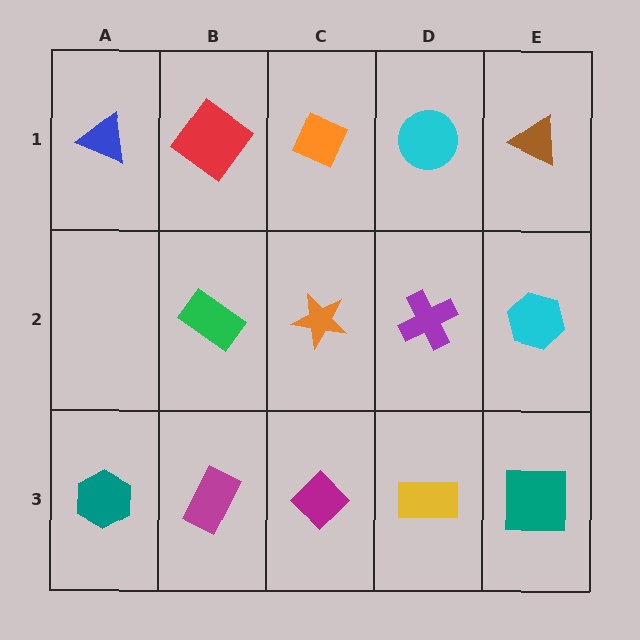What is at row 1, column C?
An orange diamond.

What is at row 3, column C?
A magenta diamond.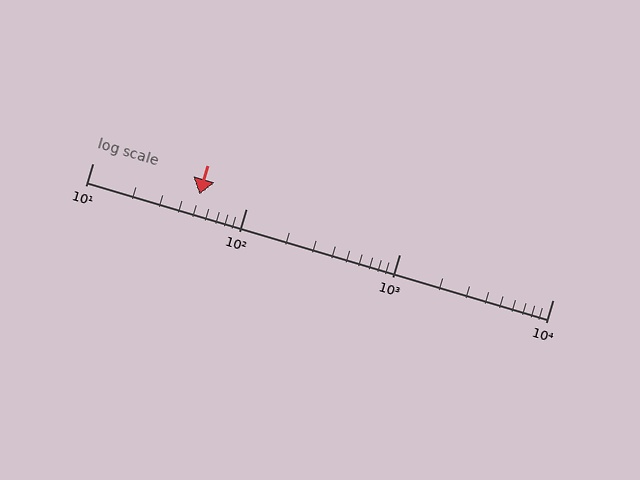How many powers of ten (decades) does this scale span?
The scale spans 3 decades, from 10 to 10000.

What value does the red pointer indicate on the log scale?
The pointer indicates approximately 50.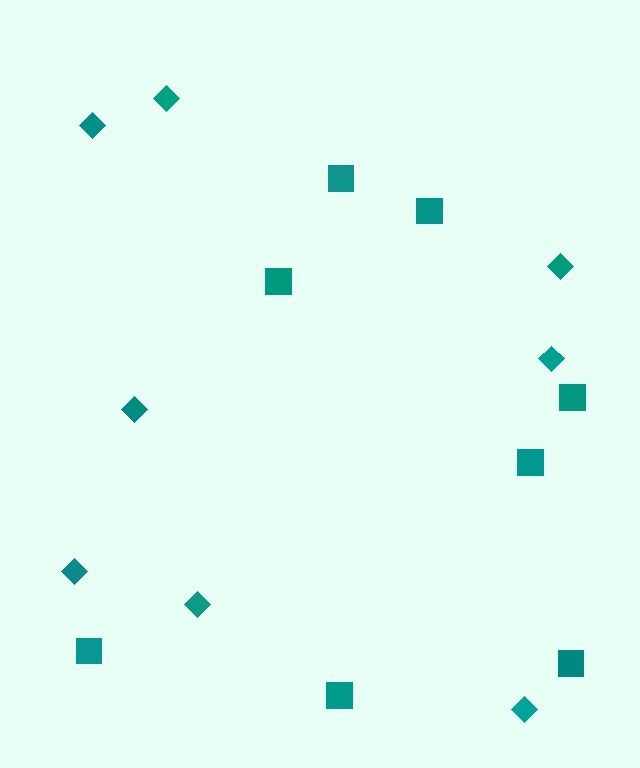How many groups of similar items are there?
There are 2 groups: one group of squares (8) and one group of diamonds (8).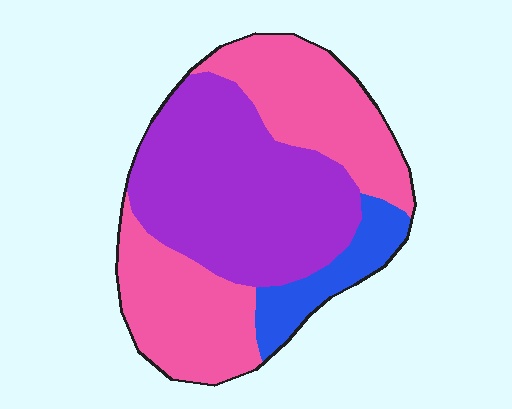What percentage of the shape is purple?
Purple takes up between a quarter and a half of the shape.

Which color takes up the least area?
Blue, at roughly 10%.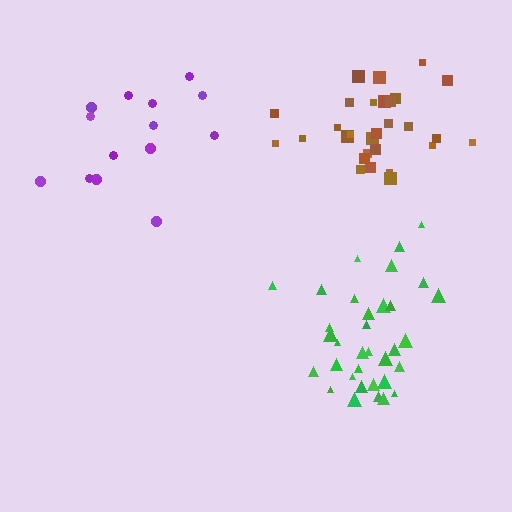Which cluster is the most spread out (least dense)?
Purple.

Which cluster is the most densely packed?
Brown.